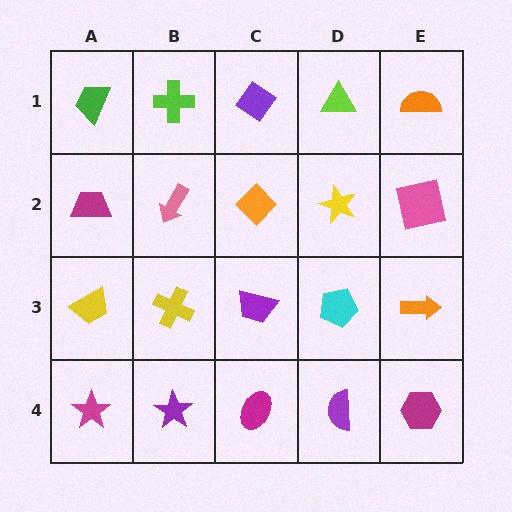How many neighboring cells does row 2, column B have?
4.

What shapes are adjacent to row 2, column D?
A lime triangle (row 1, column D), a cyan pentagon (row 3, column D), an orange diamond (row 2, column C), a pink square (row 2, column E).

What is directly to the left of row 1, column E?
A lime triangle.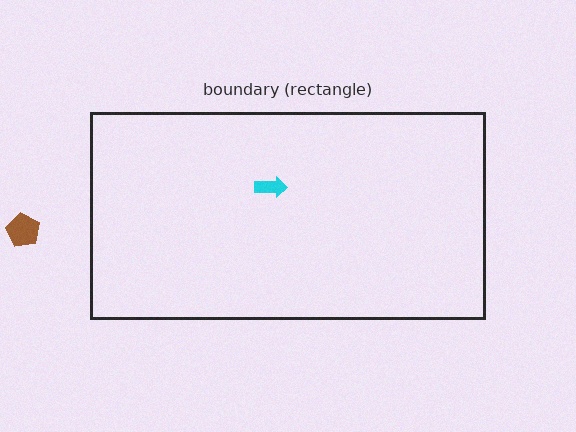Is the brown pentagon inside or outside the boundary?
Outside.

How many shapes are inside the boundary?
1 inside, 1 outside.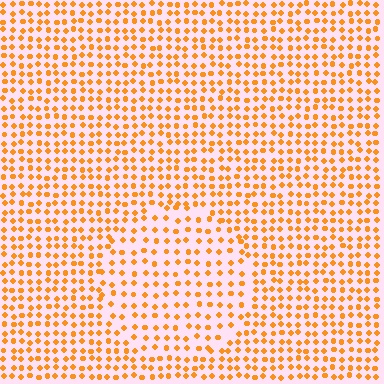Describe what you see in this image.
The image contains small orange elements arranged at two different densities. A circle-shaped region is visible where the elements are less densely packed than the surrounding area.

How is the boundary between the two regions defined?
The boundary is defined by a change in element density (approximately 1.5x ratio). All elements are the same color, size, and shape.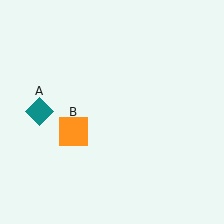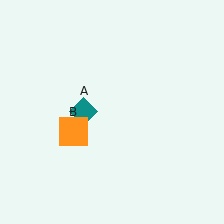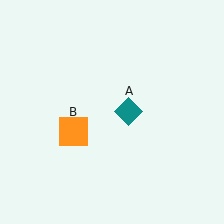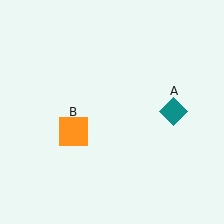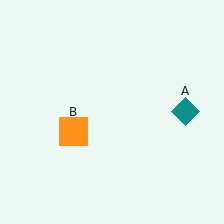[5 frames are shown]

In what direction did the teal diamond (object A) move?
The teal diamond (object A) moved right.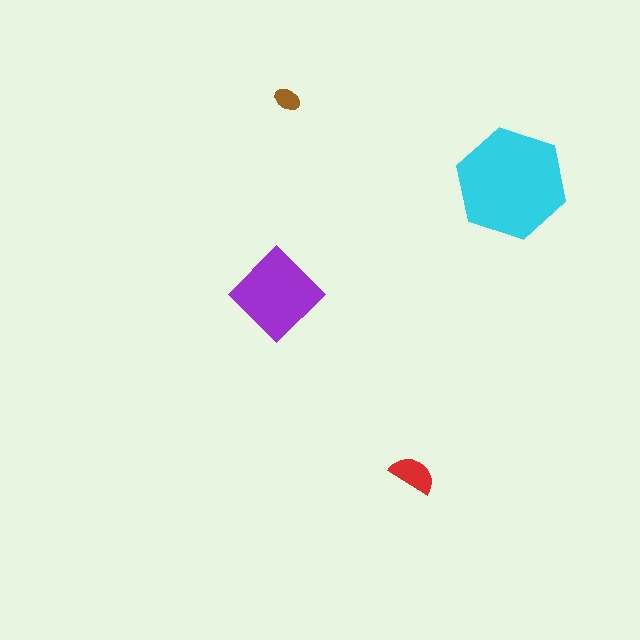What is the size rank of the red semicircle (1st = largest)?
3rd.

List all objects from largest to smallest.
The cyan hexagon, the purple diamond, the red semicircle, the brown ellipse.